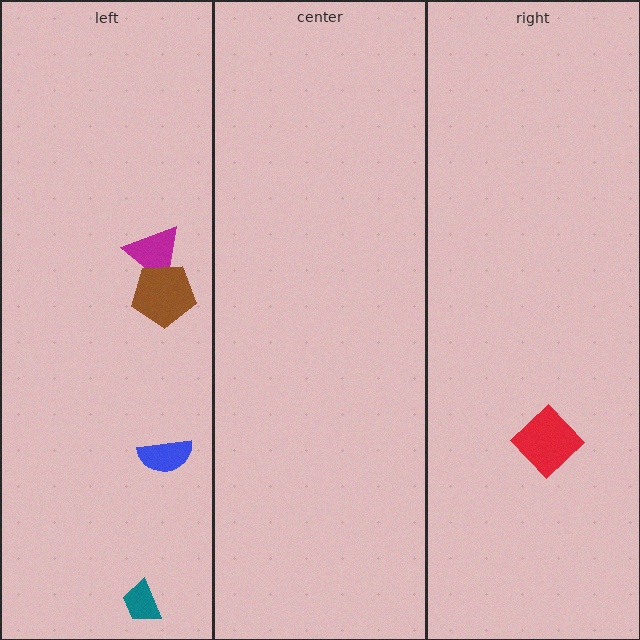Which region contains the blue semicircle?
The left region.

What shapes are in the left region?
The teal trapezoid, the magenta triangle, the blue semicircle, the brown pentagon.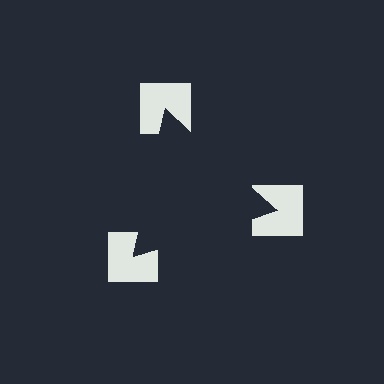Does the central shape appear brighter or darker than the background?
It typically appears slightly darker than the background, even though no actual brightness change is drawn.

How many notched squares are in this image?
There are 3 — one at each vertex of the illusory triangle.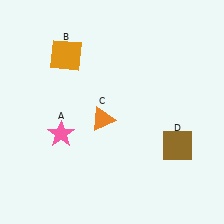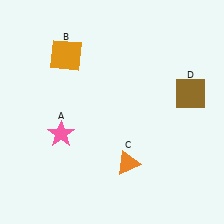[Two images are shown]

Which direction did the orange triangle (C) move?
The orange triangle (C) moved down.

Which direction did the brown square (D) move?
The brown square (D) moved up.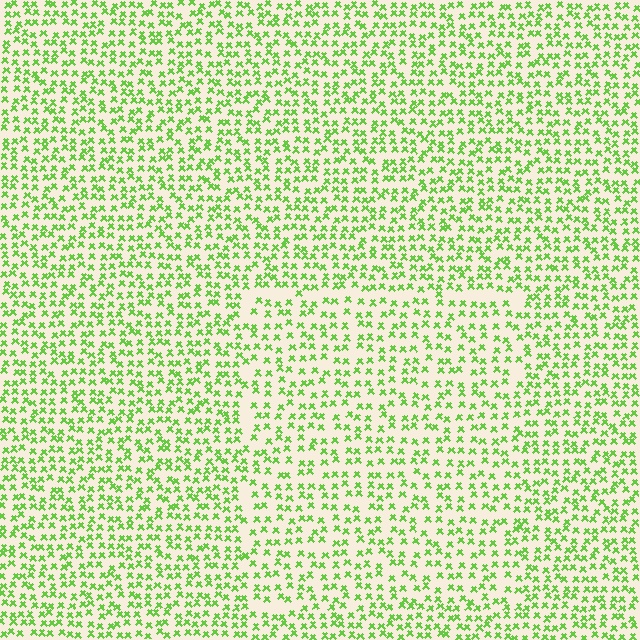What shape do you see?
I see a rectangle.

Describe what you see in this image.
The image contains small lime elements arranged at two different densities. A rectangle-shaped region is visible where the elements are less densely packed than the surrounding area.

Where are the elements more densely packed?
The elements are more densely packed outside the rectangle boundary.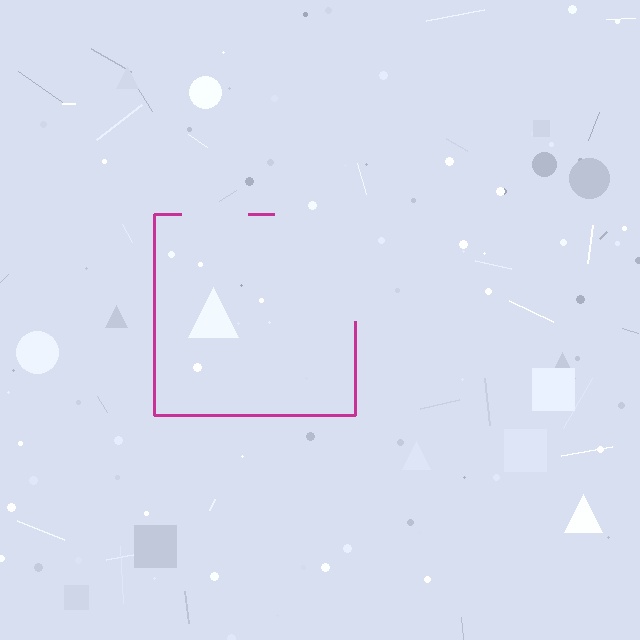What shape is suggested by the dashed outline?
The dashed outline suggests a square.